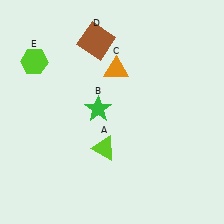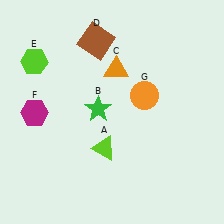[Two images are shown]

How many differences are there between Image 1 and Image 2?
There are 2 differences between the two images.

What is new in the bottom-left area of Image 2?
A magenta hexagon (F) was added in the bottom-left area of Image 2.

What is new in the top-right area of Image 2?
An orange circle (G) was added in the top-right area of Image 2.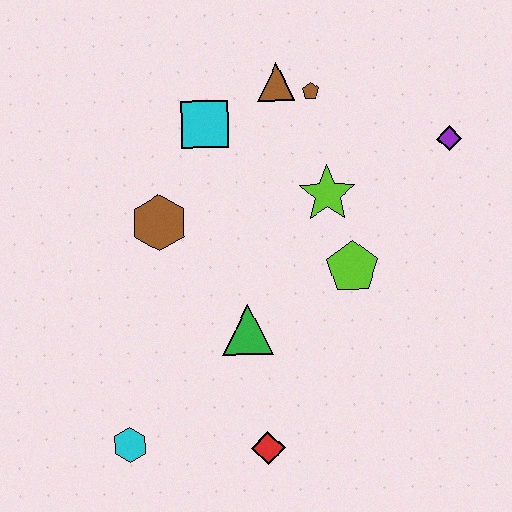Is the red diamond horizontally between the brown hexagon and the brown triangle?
Yes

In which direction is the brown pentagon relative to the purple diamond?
The brown pentagon is to the left of the purple diamond.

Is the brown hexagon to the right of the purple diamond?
No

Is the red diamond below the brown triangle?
Yes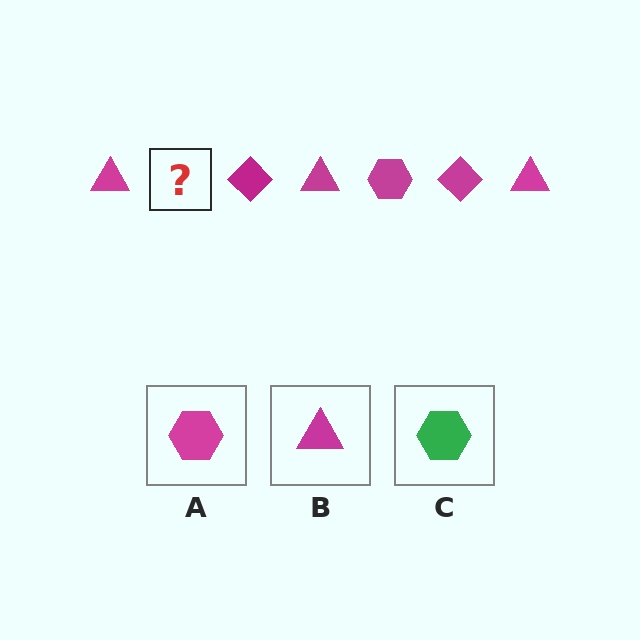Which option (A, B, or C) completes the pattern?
A.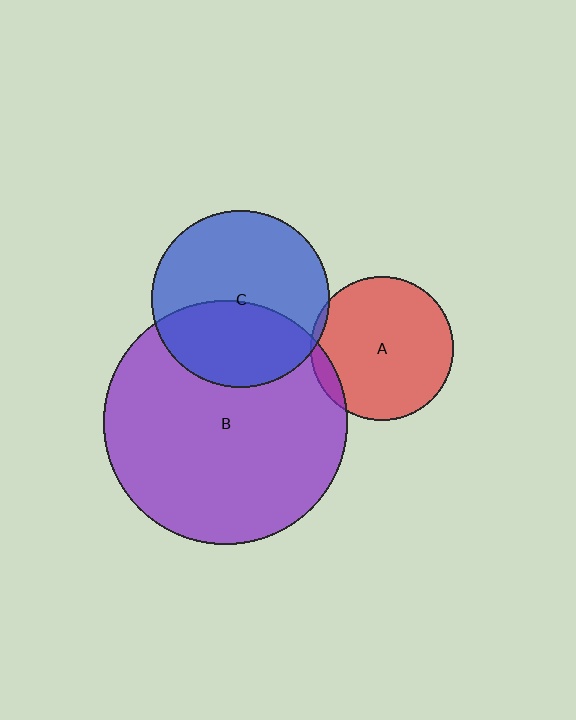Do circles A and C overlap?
Yes.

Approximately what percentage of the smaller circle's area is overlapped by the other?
Approximately 5%.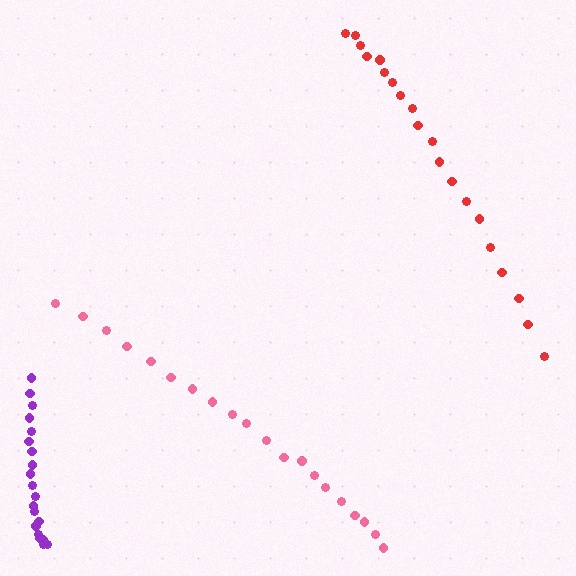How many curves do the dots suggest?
There are 3 distinct paths.